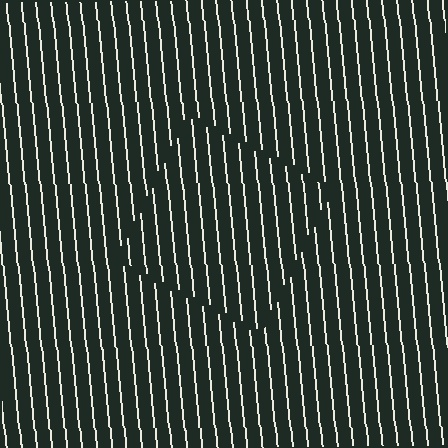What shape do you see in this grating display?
An illusory square. The interior of the shape contains the same grating, shifted by half a period — the contour is defined by the phase discontinuity where line-ends from the inner and outer gratings abut.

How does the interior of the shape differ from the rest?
The interior of the shape contains the same grating, shifted by half a period — the contour is defined by the phase discontinuity where line-ends from the inner and outer gratings abut.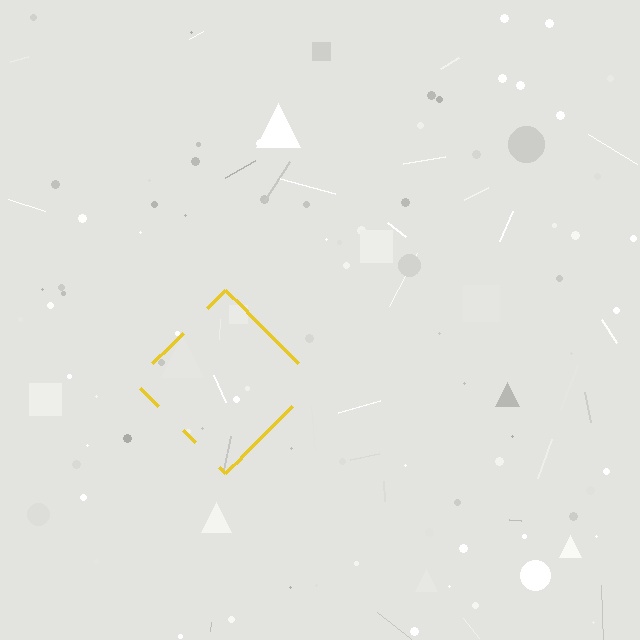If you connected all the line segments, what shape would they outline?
They would outline a diamond.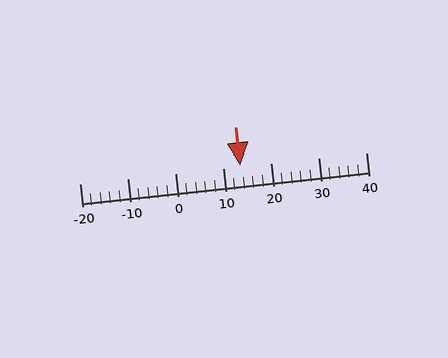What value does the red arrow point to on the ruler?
The red arrow points to approximately 14.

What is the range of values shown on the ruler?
The ruler shows values from -20 to 40.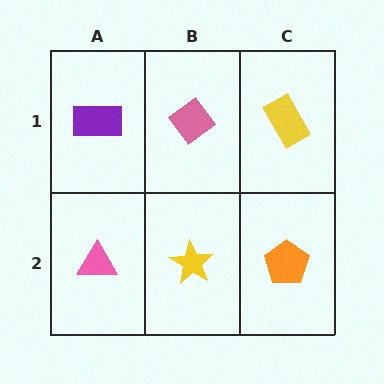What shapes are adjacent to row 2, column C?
A yellow rectangle (row 1, column C), a yellow star (row 2, column B).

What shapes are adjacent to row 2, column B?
A pink diamond (row 1, column B), a pink triangle (row 2, column A), an orange pentagon (row 2, column C).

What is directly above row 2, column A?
A purple rectangle.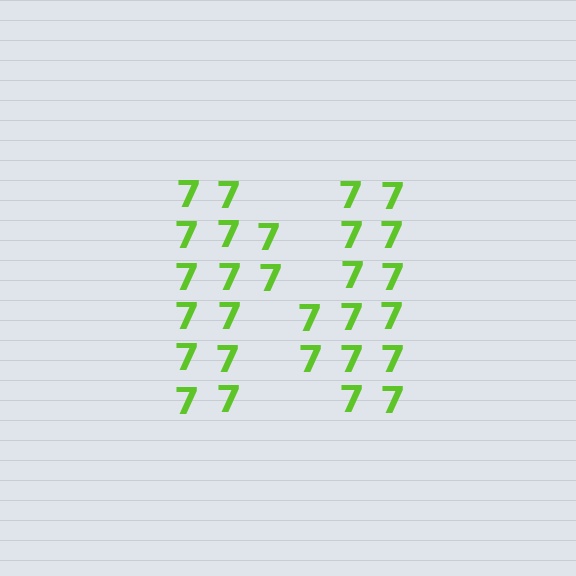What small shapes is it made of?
It is made of small digit 7's.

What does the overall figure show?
The overall figure shows the letter N.